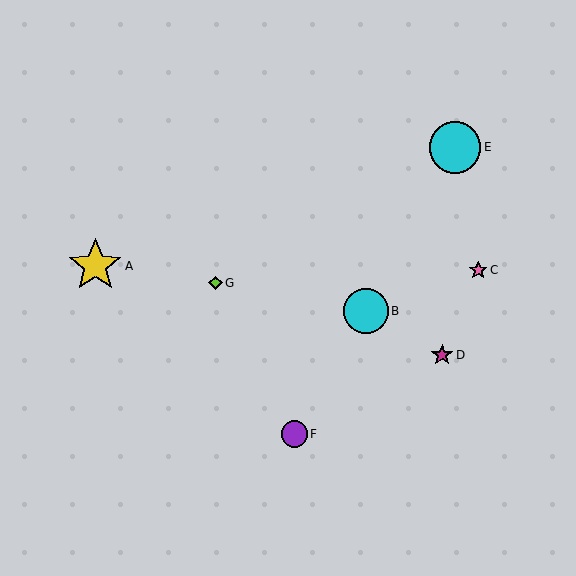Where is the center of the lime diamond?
The center of the lime diamond is at (216, 283).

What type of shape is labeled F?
Shape F is a purple circle.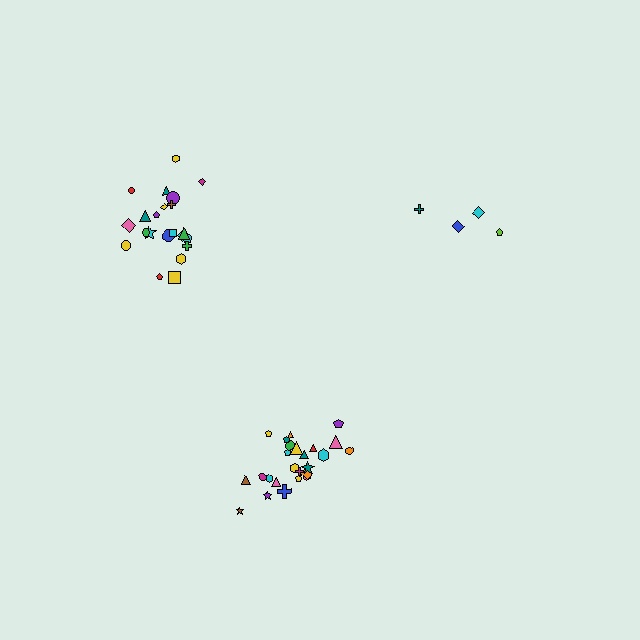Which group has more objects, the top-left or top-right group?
The top-left group.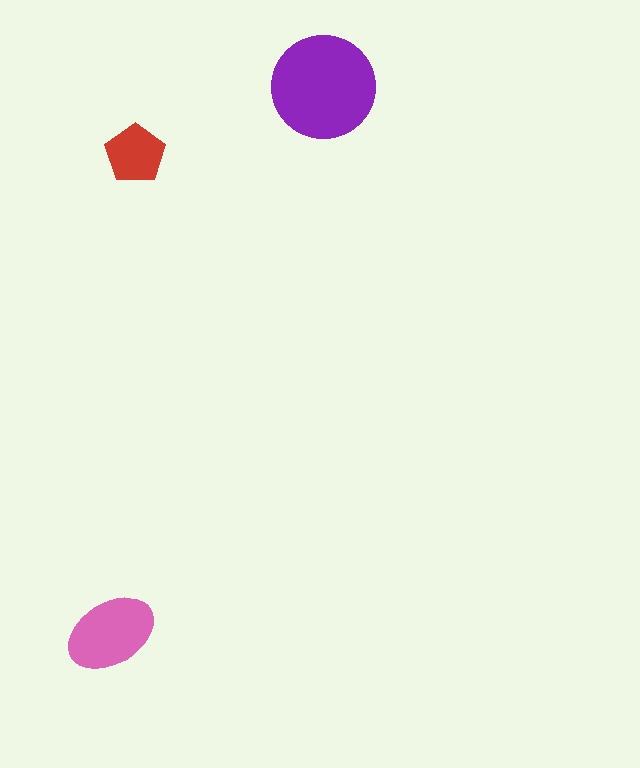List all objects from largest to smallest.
The purple circle, the pink ellipse, the red pentagon.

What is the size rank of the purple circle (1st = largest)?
1st.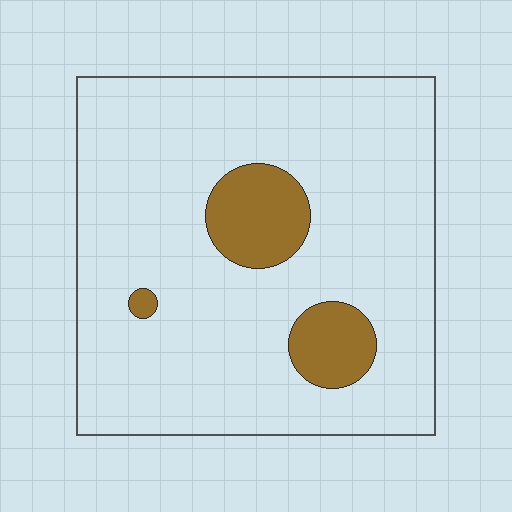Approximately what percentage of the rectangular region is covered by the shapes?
Approximately 10%.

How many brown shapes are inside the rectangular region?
3.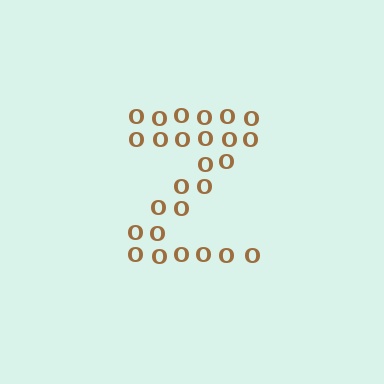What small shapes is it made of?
It is made of small letter O's.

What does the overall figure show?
The overall figure shows the letter Z.